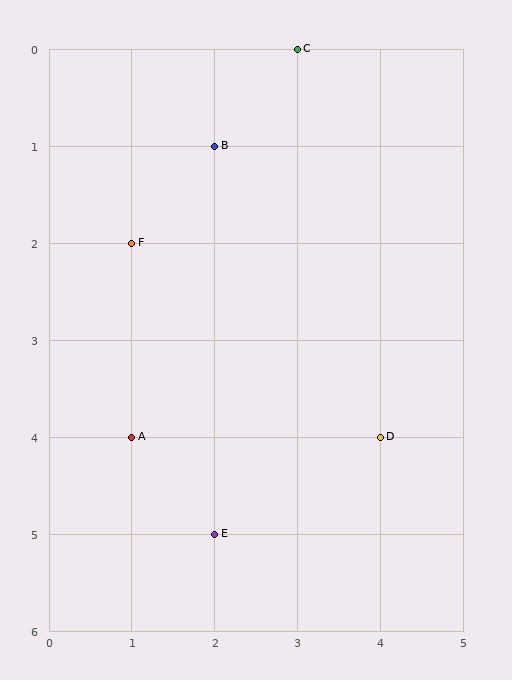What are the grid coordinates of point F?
Point F is at grid coordinates (1, 2).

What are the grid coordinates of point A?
Point A is at grid coordinates (1, 4).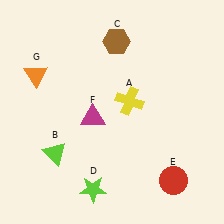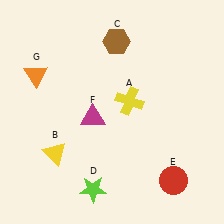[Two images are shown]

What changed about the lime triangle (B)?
In Image 1, B is lime. In Image 2, it changed to yellow.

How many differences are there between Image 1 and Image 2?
There is 1 difference between the two images.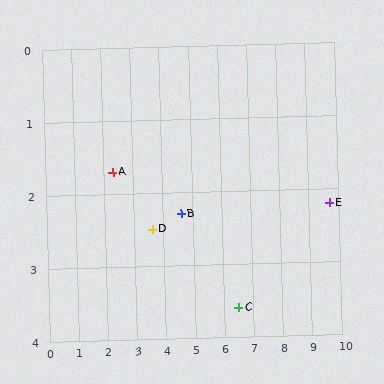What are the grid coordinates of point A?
Point A is at approximately (2.3, 1.7).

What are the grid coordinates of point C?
Point C is at approximately (6.5, 3.6).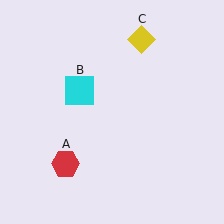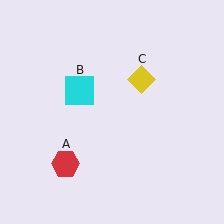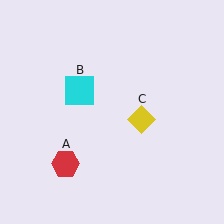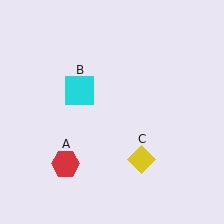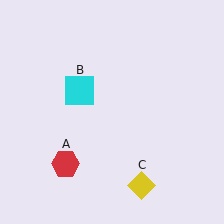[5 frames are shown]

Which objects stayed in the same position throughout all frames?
Red hexagon (object A) and cyan square (object B) remained stationary.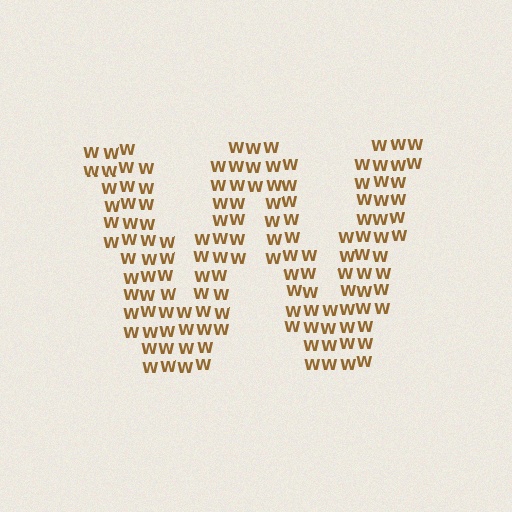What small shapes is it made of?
It is made of small letter W's.